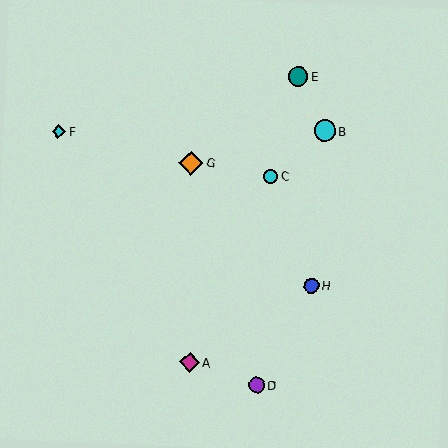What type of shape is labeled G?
Shape G is an orange diamond.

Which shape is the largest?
The orange diamond (labeled G) is the largest.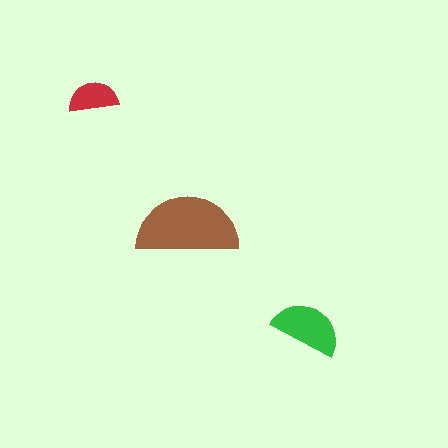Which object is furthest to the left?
The red semicircle is leftmost.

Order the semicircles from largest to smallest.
the brown one, the green one, the red one.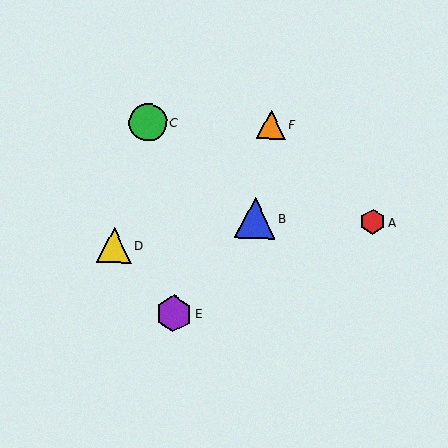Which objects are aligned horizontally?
Objects A, B are aligned horizontally.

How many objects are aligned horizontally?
2 objects (A, B) are aligned horizontally.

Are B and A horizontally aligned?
Yes, both are at y≈218.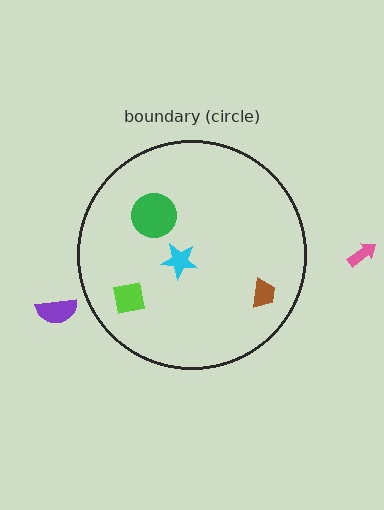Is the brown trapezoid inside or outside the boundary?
Inside.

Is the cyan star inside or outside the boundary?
Inside.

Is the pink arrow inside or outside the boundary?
Outside.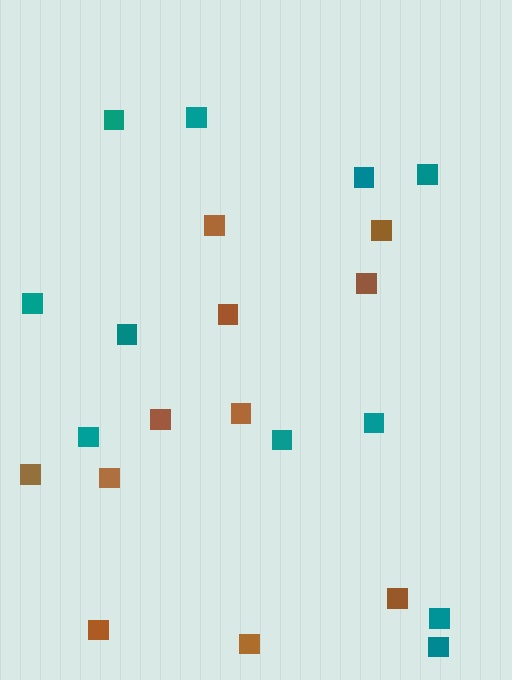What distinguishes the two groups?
There are 2 groups: one group of brown squares (11) and one group of teal squares (11).